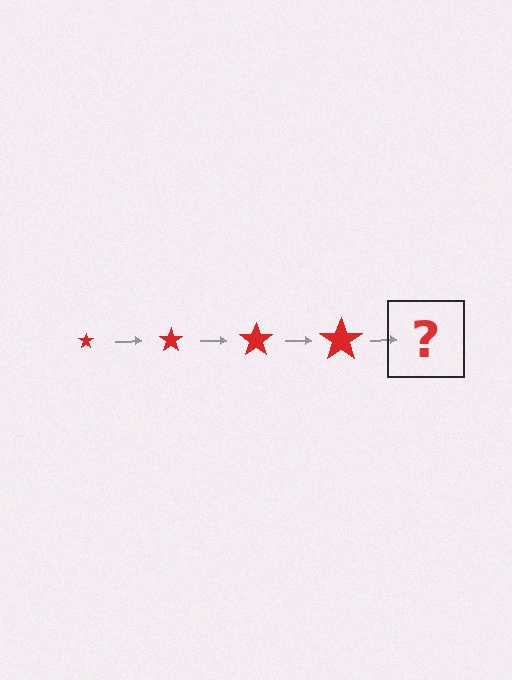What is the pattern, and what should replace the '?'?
The pattern is that the star gets progressively larger each step. The '?' should be a red star, larger than the previous one.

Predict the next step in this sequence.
The next step is a red star, larger than the previous one.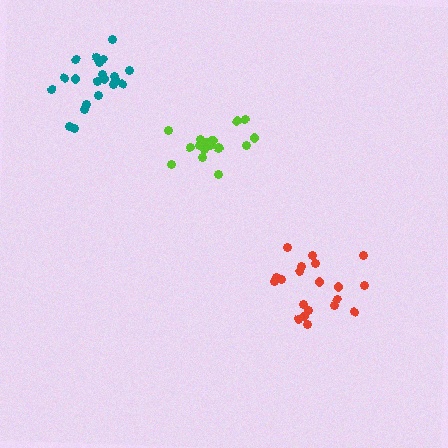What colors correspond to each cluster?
The clusters are colored: red, teal, lime.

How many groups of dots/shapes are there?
There are 3 groups.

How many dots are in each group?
Group 1: 20 dots, Group 2: 21 dots, Group 3: 17 dots (58 total).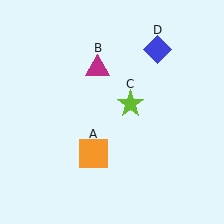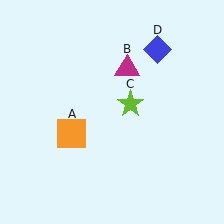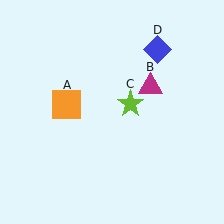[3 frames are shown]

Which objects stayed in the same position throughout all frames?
Lime star (object C) and blue diamond (object D) remained stationary.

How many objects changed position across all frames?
2 objects changed position: orange square (object A), magenta triangle (object B).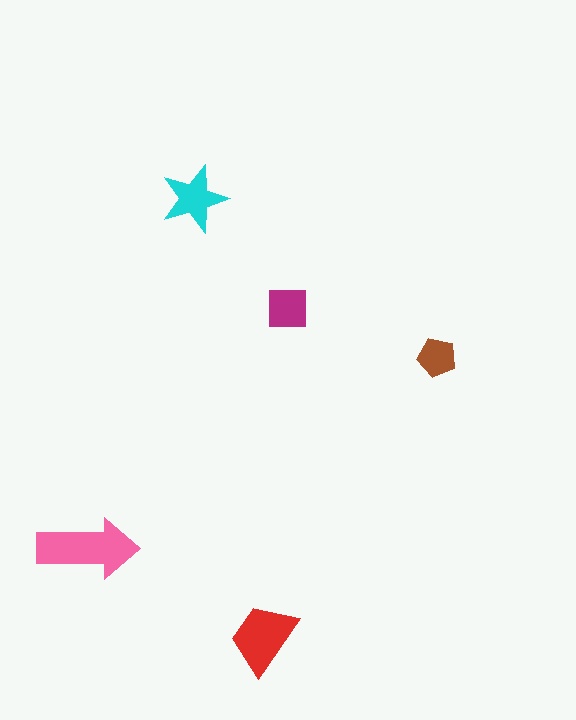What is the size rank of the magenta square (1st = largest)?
4th.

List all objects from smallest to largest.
The brown pentagon, the magenta square, the cyan star, the red trapezoid, the pink arrow.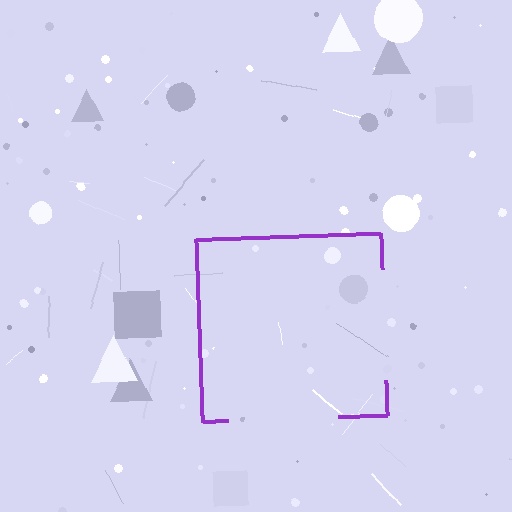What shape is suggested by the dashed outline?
The dashed outline suggests a square.